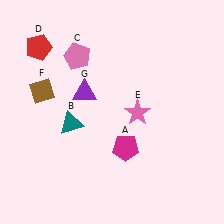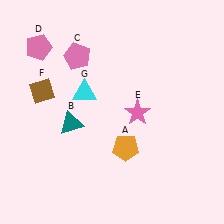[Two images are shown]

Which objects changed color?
A changed from magenta to orange. D changed from red to pink. G changed from purple to cyan.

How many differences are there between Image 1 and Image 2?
There are 3 differences between the two images.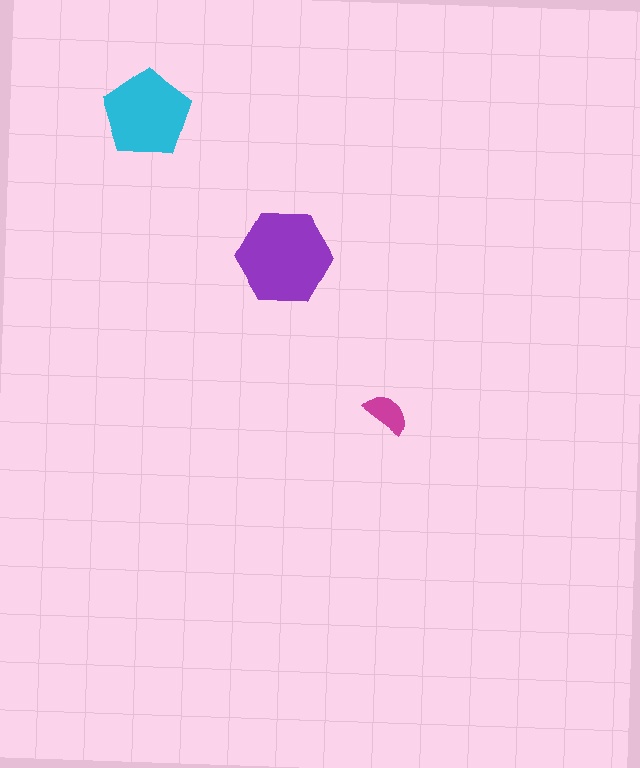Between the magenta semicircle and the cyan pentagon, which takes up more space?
The cyan pentagon.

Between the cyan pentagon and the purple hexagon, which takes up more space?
The purple hexagon.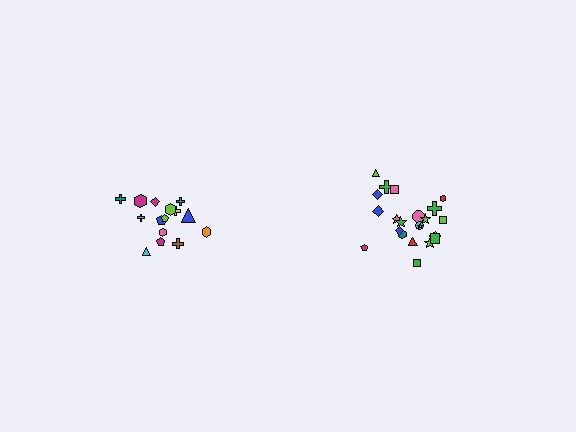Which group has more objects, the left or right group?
The right group.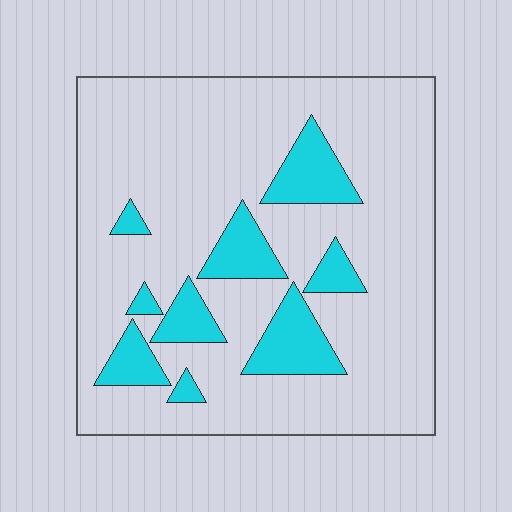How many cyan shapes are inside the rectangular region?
9.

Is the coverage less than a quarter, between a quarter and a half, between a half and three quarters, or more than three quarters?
Less than a quarter.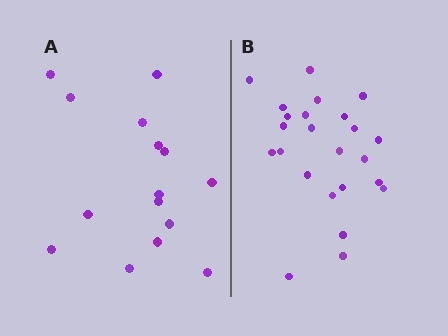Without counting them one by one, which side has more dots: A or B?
Region B (the right region) has more dots.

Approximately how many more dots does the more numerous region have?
Region B has roughly 8 or so more dots than region A.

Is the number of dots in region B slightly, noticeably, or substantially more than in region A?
Region B has substantially more. The ratio is roughly 1.6 to 1.